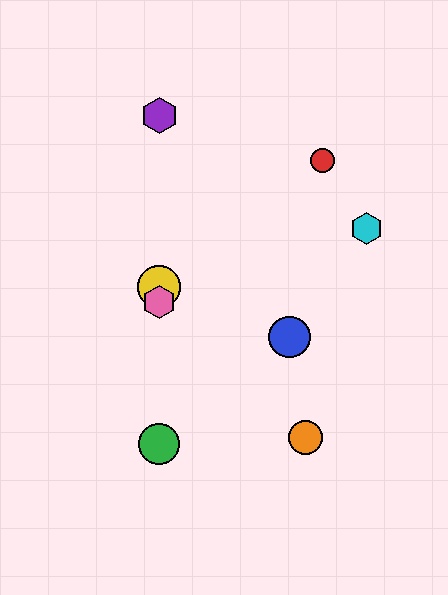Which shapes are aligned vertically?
The green circle, the yellow circle, the purple hexagon, the pink hexagon are aligned vertically.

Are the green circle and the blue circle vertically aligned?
No, the green circle is at x≈159 and the blue circle is at x≈290.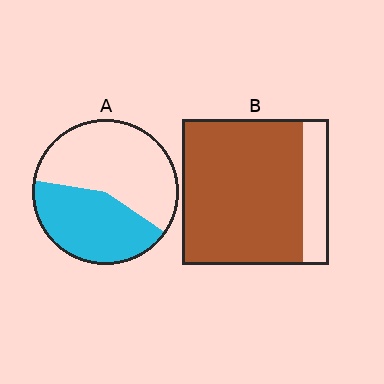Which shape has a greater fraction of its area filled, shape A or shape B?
Shape B.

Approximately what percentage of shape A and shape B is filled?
A is approximately 45% and B is approximately 80%.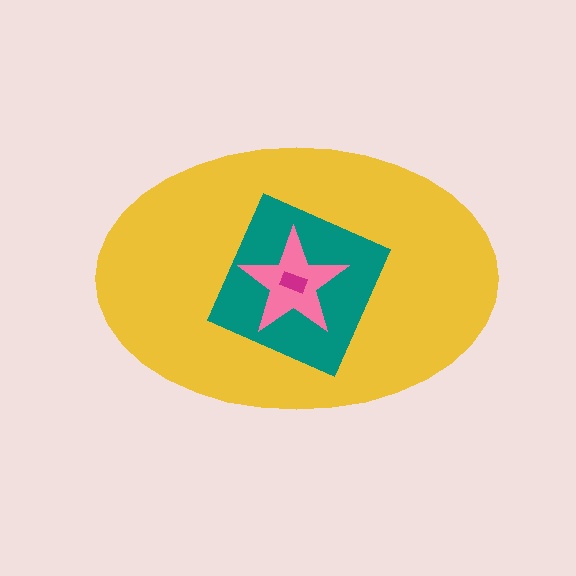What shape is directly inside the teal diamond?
The pink star.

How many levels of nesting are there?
4.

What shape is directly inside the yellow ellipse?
The teal diamond.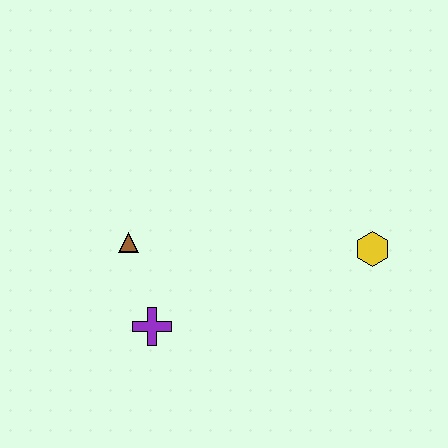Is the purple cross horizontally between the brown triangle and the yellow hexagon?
Yes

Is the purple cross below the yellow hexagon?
Yes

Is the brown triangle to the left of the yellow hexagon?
Yes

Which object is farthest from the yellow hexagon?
The brown triangle is farthest from the yellow hexagon.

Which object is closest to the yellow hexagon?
The purple cross is closest to the yellow hexagon.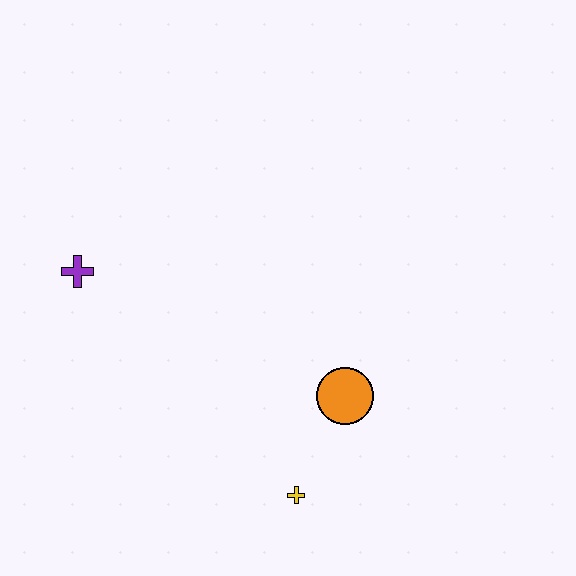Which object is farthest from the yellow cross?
The purple cross is farthest from the yellow cross.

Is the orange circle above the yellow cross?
Yes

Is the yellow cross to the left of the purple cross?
No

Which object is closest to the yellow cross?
The orange circle is closest to the yellow cross.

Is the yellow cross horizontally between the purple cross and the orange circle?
Yes